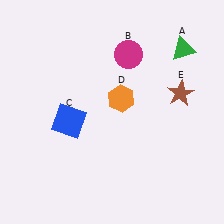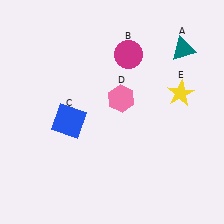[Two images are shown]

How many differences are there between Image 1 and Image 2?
There are 3 differences between the two images.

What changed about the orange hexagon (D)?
In Image 1, D is orange. In Image 2, it changed to pink.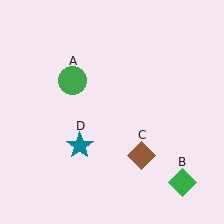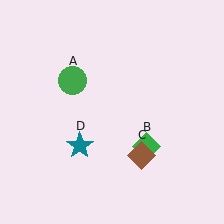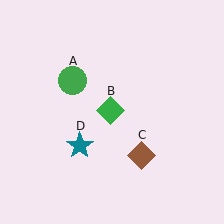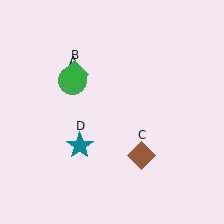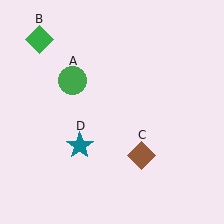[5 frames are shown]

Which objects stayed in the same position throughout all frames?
Green circle (object A) and brown diamond (object C) and teal star (object D) remained stationary.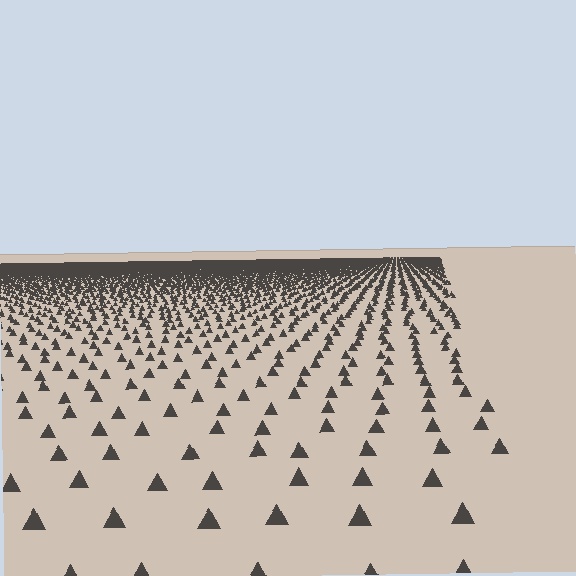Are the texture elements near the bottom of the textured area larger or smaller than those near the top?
Larger. Near the bottom, elements are closer to the viewer and appear at a bigger on-screen size.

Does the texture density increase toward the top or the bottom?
Density increases toward the top.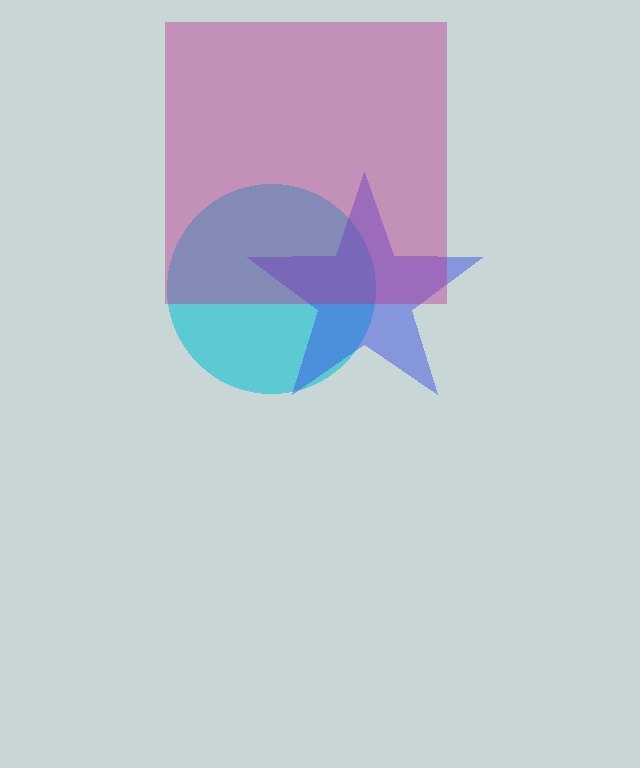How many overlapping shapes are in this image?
There are 3 overlapping shapes in the image.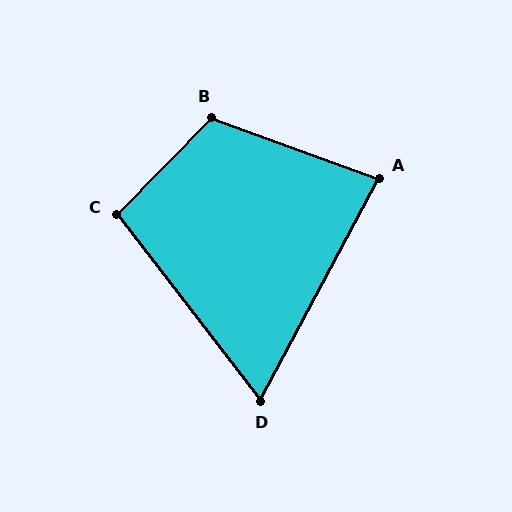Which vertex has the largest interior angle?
B, at approximately 114 degrees.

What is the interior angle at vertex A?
Approximately 82 degrees (acute).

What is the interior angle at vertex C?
Approximately 98 degrees (obtuse).